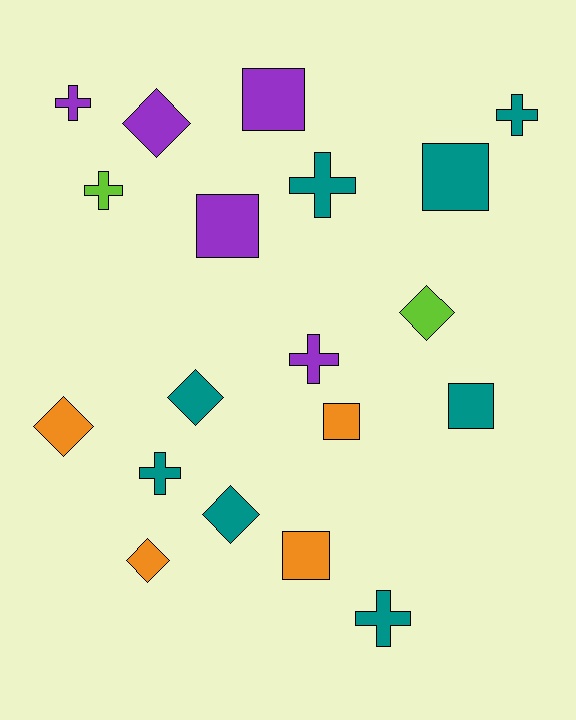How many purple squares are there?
There are 2 purple squares.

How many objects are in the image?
There are 19 objects.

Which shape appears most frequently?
Cross, with 7 objects.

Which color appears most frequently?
Teal, with 8 objects.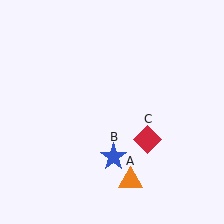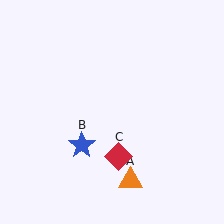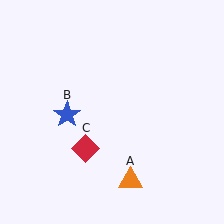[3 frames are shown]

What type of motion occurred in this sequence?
The blue star (object B), red diamond (object C) rotated clockwise around the center of the scene.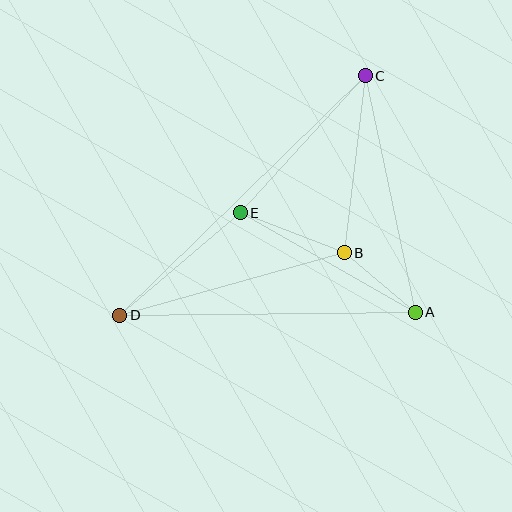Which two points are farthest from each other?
Points C and D are farthest from each other.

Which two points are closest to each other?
Points A and B are closest to each other.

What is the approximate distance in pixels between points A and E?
The distance between A and E is approximately 201 pixels.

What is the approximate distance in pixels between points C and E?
The distance between C and E is approximately 186 pixels.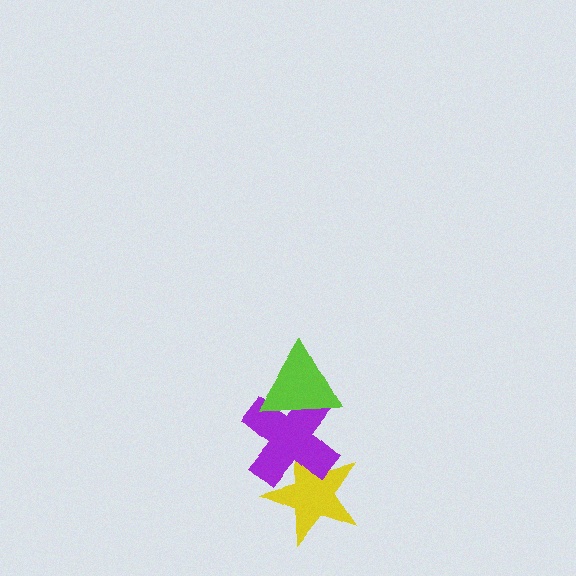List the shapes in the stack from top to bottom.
From top to bottom: the lime triangle, the purple cross, the yellow star.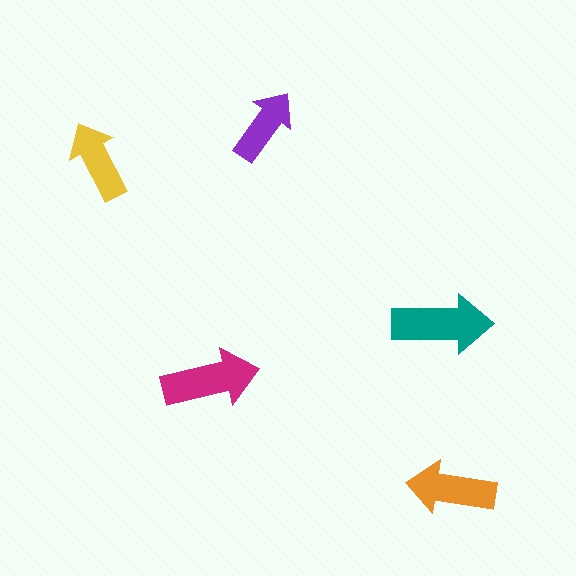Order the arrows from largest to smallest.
the teal one, the magenta one, the orange one, the yellow one, the purple one.